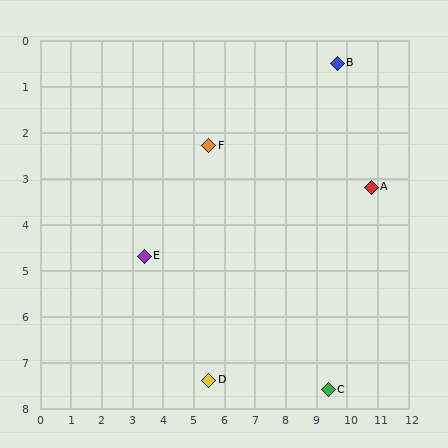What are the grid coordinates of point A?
Point A is at approximately (10.8, 3.2).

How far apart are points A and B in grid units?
Points A and B are about 2.9 grid units apart.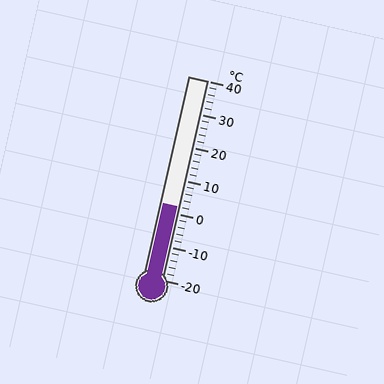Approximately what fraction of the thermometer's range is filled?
The thermometer is filled to approximately 35% of its range.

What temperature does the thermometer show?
The thermometer shows approximately 2°C.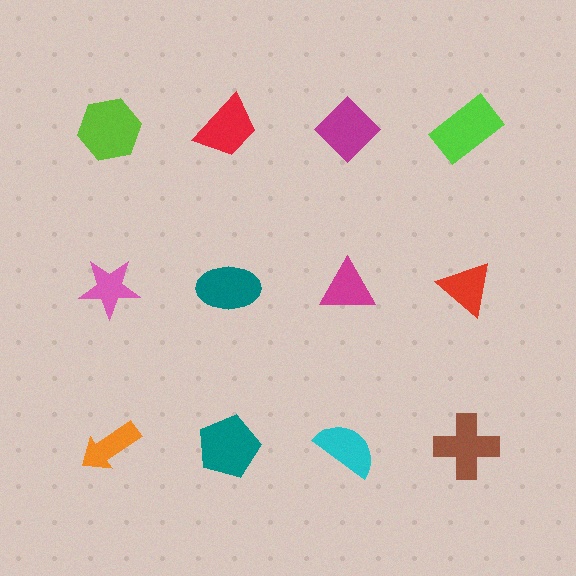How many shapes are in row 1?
4 shapes.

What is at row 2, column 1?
A pink star.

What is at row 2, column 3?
A magenta triangle.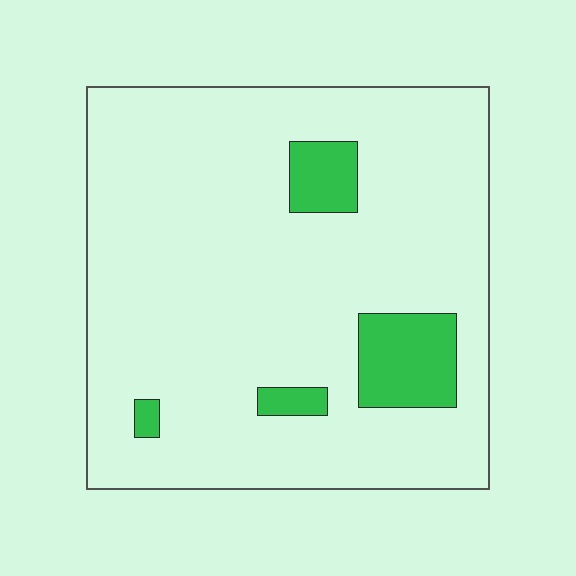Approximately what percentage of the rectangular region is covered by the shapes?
Approximately 10%.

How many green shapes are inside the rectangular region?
4.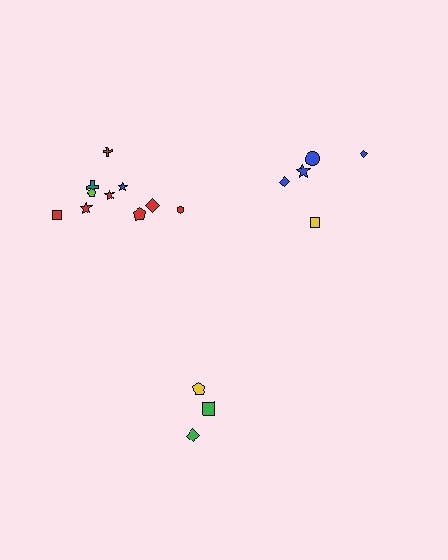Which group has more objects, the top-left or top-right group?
The top-left group.